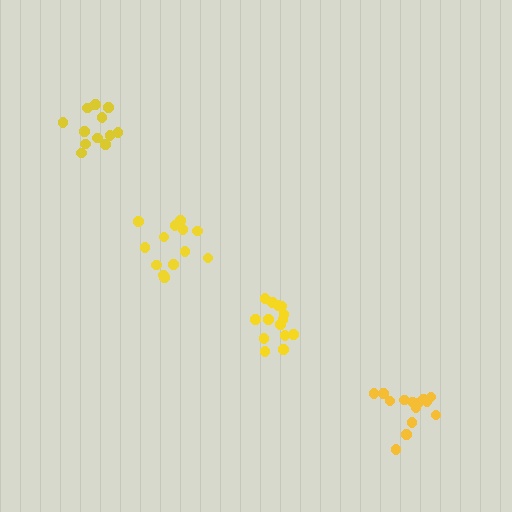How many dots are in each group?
Group 1: 16 dots, Group 2: 14 dots, Group 3: 12 dots, Group 4: 14 dots (56 total).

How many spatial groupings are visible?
There are 4 spatial groupings.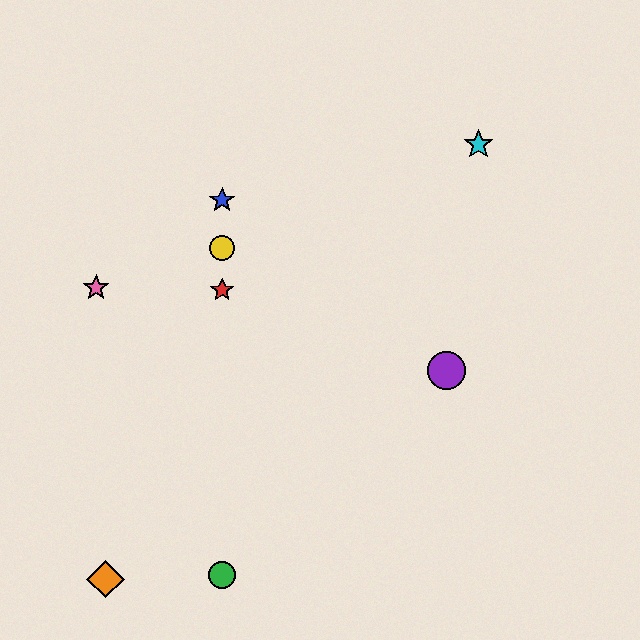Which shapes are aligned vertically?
The red star, the blue star, the green circle, the yellow circle are aligned vertically.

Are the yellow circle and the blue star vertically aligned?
Yes, both are at x≈222.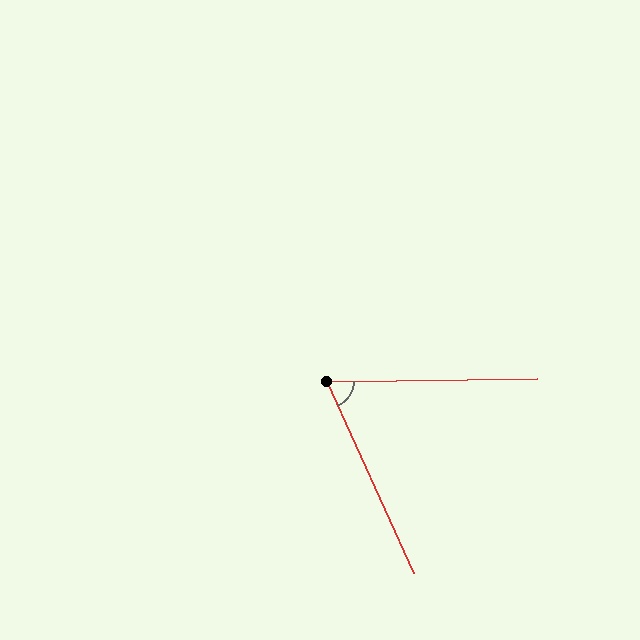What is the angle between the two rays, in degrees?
Approximately 66 degrees.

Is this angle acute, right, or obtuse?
It is acute.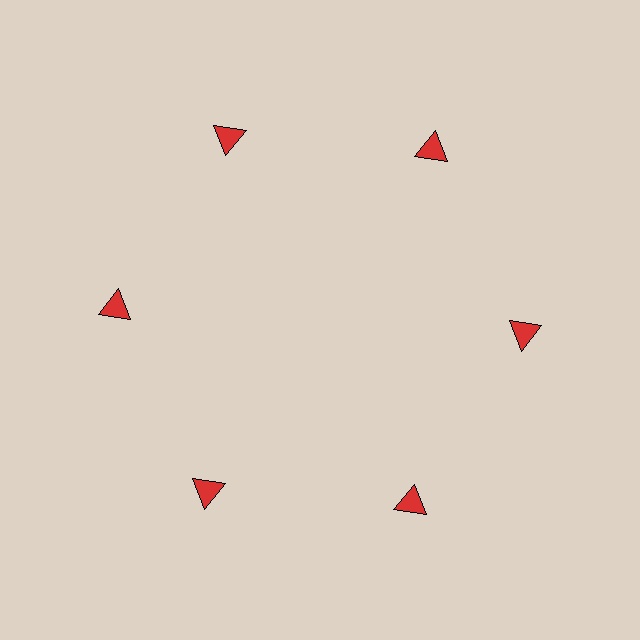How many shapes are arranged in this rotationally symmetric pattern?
There are 6 shapes, arranged in 6 groups of 1.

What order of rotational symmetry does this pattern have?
This pattern has 6-fold rotational symmetry.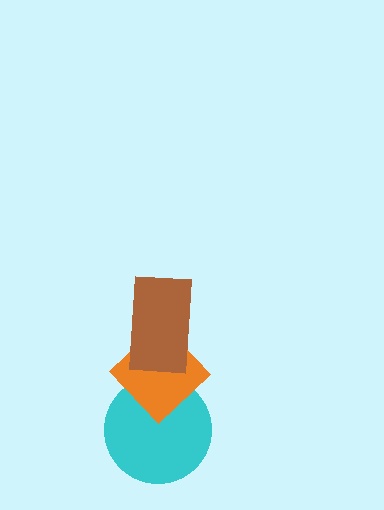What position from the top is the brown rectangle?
The brown rectangle is 1st from the top.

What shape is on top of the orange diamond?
The brown rectangle is on top of the orange diamond.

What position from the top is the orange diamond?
The orange diamond is 2nd from the top.